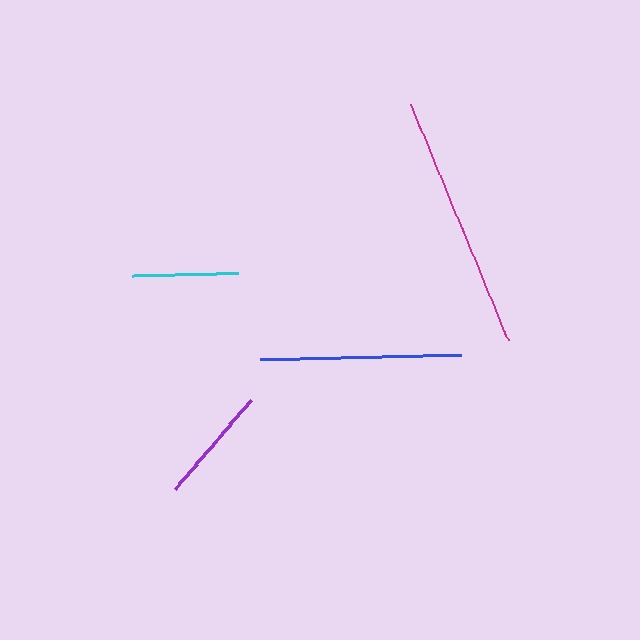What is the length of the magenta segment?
The magenta segment is approximately 256 pixels long.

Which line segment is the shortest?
The cyan line is the shortest at approximately 106 pixels.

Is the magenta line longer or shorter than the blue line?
The magenta line is longer than the blue line.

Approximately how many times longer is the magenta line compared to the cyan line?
The magenta line is approximately 2.4 times the length of the cyan line.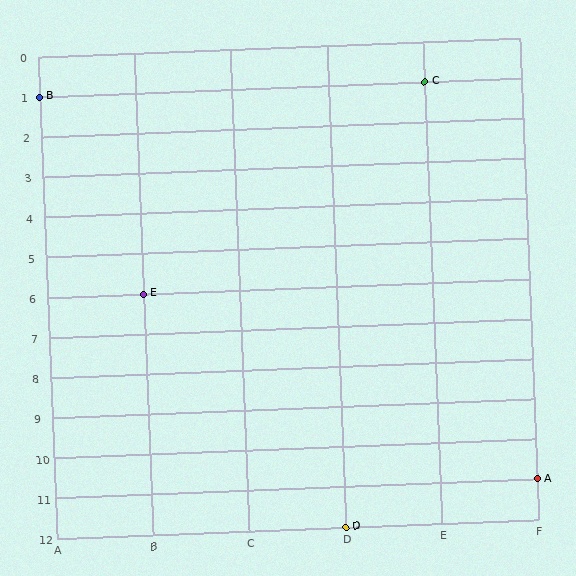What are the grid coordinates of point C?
Point C is at grid coordinates (E, 1).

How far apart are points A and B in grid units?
Points A and B are 5 columns and 10 rows apart (about 11.2 grid units diagonally).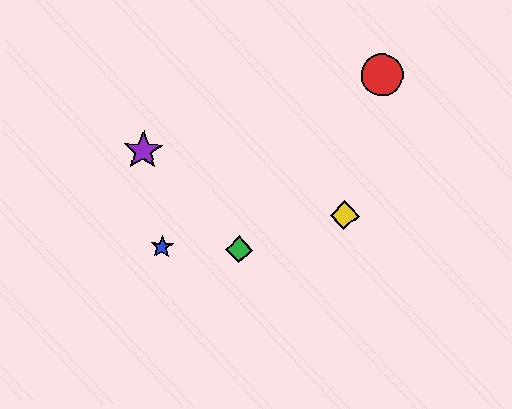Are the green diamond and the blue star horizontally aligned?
Yes, both are at y≈250.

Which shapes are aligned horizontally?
The blue star, the green diamond are aligned horizontally.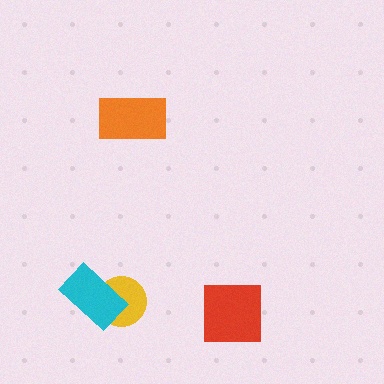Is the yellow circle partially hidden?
Yes, it is partially covered by another shape.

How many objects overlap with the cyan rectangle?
1 object overlaps with the cyan rectangle.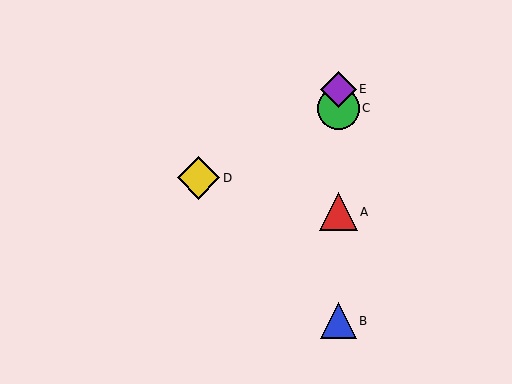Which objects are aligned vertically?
Objects A, B, C, E are aligned vertically.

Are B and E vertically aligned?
Yes, both are at x≈338.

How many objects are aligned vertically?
4 objects (A, B, C, E) are aligned vertically.